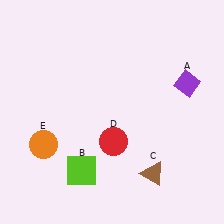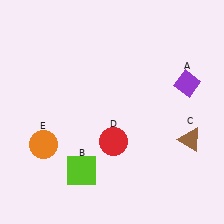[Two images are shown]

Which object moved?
The brown triangle (C) moved right.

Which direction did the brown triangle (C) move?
The brown triangle (C) moved right.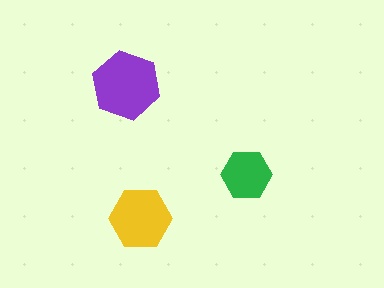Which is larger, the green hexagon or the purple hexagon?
The purple one.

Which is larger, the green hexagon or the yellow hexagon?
The yellow one.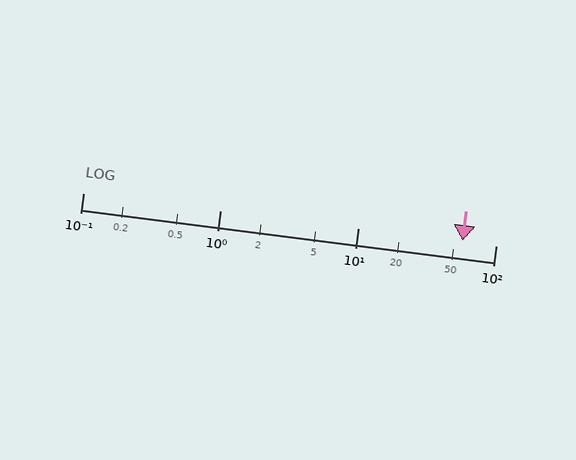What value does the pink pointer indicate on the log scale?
The pointer indicates approximately 57.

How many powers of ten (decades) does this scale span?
The scale spans 3 decades, from 0.1 to 100.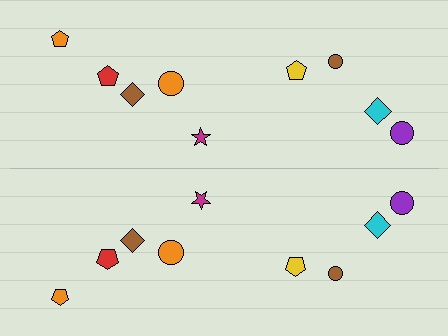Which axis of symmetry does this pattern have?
The pattern has a horizontal axis of symmetry running through the center of the image.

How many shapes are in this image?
There are 18 shapes in this image.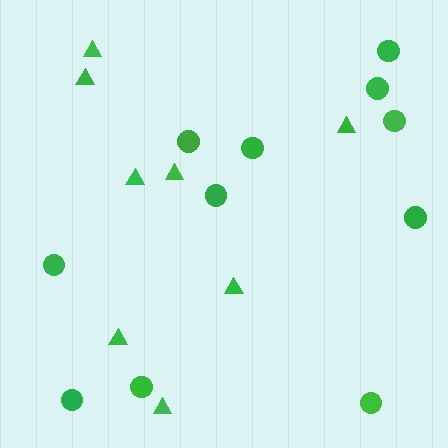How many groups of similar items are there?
There are 2 groups: one group of triangles (8) and one group of circles (11).